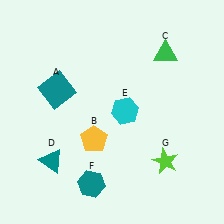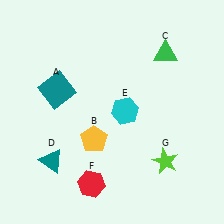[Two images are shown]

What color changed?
The hexagon (F) changed from teal in Image 1 to red in Image 2.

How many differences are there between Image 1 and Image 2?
There is 1 difference between the two images.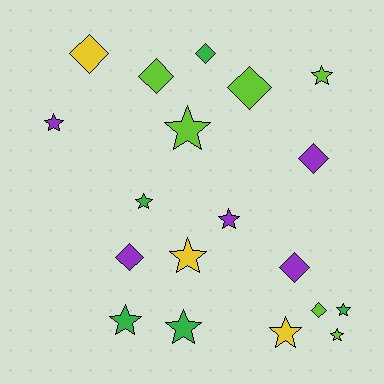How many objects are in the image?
There are 19 objects.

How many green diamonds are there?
There is 1 green diamond.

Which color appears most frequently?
Lime, with 6 objects.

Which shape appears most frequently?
Star, with 11 objects.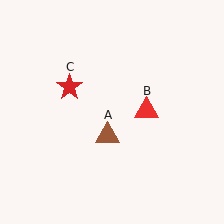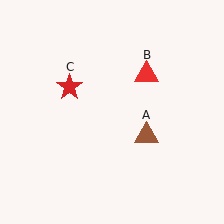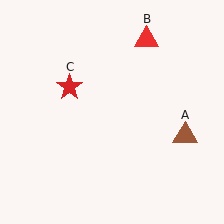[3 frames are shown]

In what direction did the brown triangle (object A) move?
The brown triangle (object A) moved right.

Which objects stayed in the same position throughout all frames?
Red star (object C) remained stationary.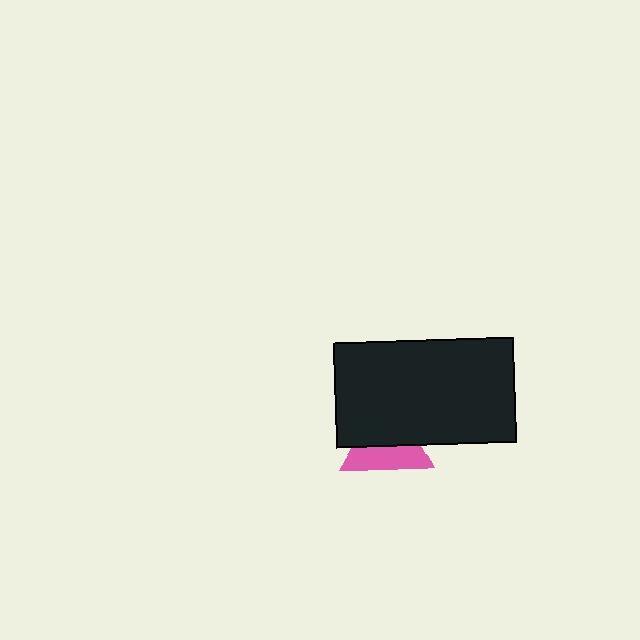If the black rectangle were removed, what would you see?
You would see the complete pink triangle.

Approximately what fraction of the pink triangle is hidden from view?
Roughly 54% of the pink triangle is hidden behind the black rectangle.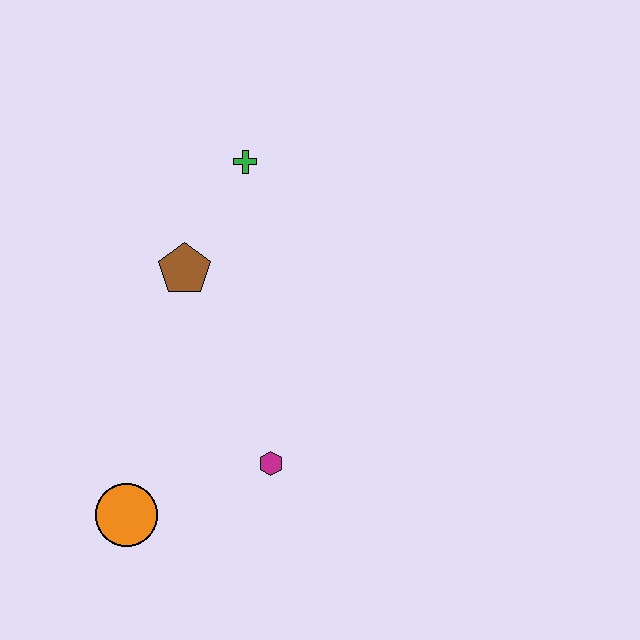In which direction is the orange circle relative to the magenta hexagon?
The orange circle is to the left of the magenta hexagon.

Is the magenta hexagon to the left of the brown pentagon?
No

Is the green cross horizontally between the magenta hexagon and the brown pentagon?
Yes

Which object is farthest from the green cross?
The orange circle is farthest from the green cross.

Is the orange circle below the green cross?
Yes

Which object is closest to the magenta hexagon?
The orange circle is closest to the magenta hexagon.